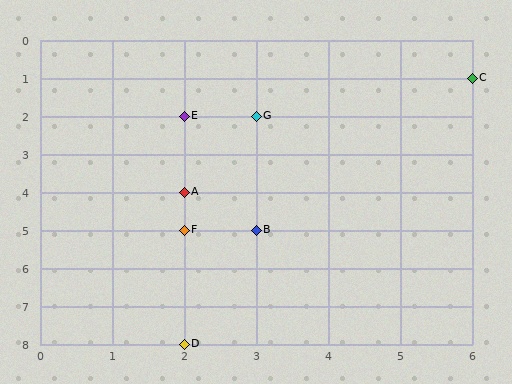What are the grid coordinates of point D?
Point D is at grid coordinates (2, 8).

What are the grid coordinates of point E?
Point E is at grid coordinates (2, 2).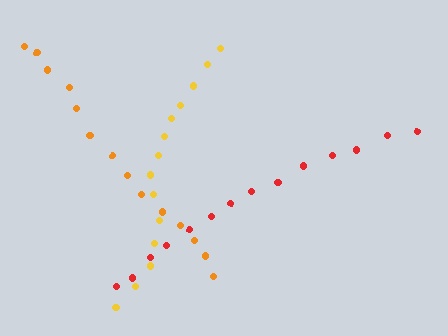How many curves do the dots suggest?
There are 3 distinct paths.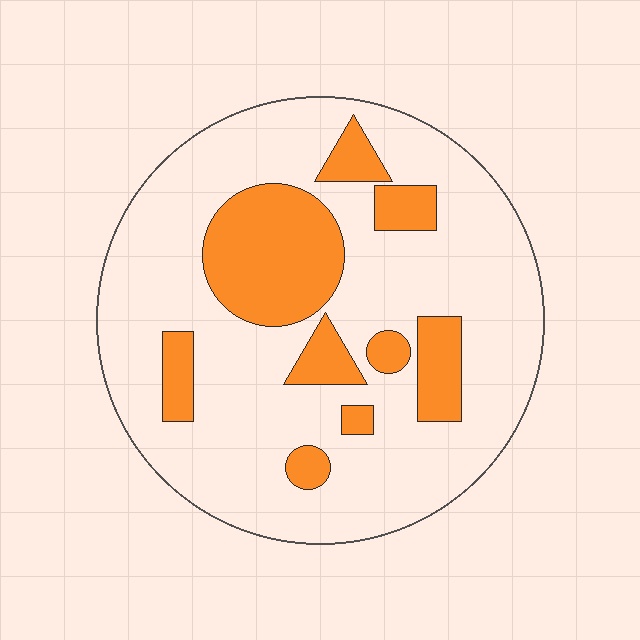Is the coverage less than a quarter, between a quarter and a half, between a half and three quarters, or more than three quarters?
Less than a quarter.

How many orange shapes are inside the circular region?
9.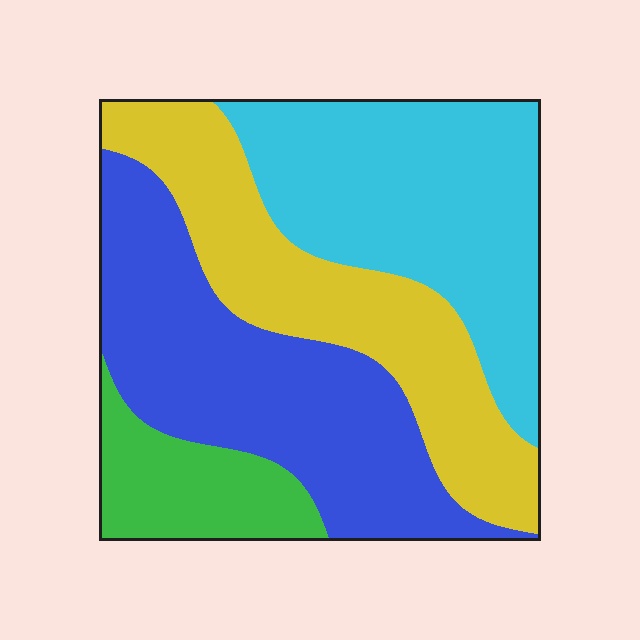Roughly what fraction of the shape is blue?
Blue takes up between a quarter and a half of the shape.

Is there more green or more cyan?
Cyan.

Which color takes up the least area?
Green, at roughly 10%.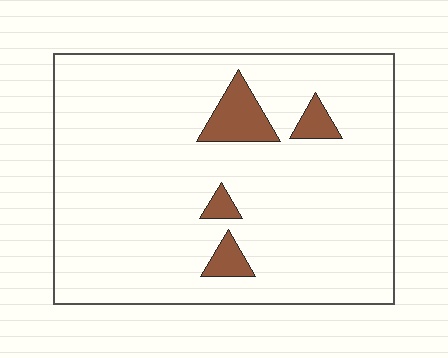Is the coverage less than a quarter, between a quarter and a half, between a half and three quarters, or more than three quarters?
Less than a quarter.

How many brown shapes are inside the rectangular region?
4.